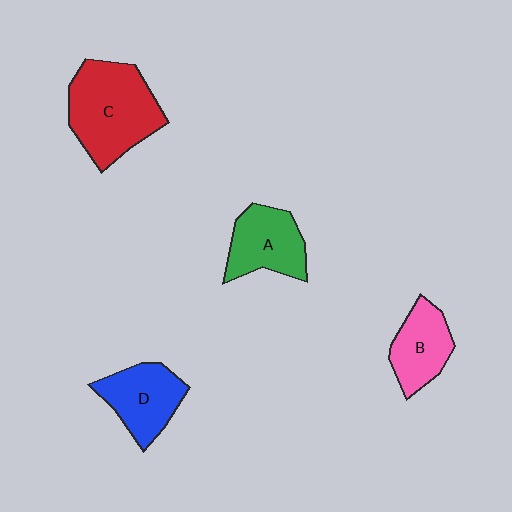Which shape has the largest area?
Shape C (red).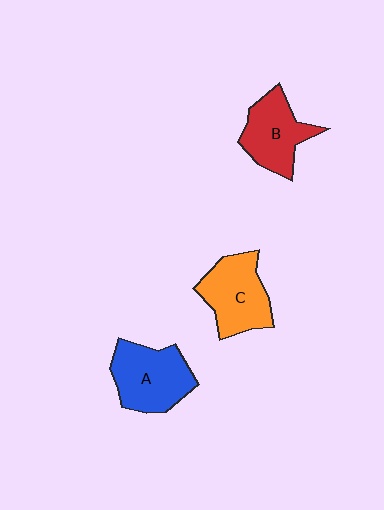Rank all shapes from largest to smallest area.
From largest to smallest: A (blue), C (orange), B (red).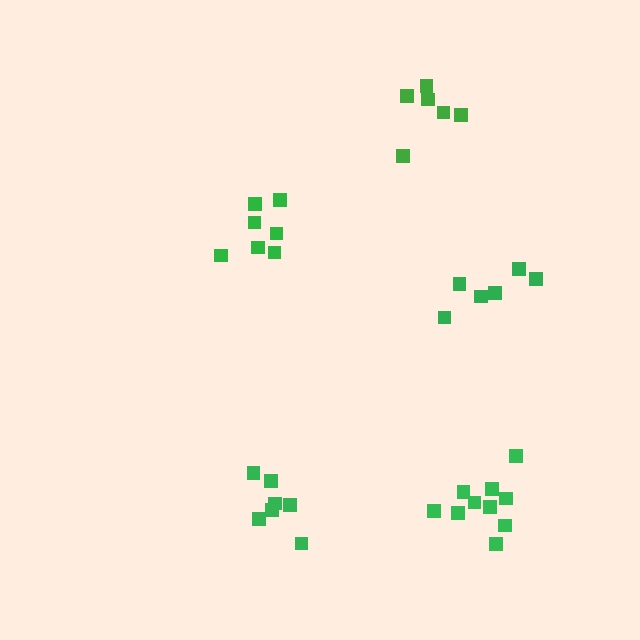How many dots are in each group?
Group 1: 6 dots, Group 2: 6 dots, Group 3: 10 dots, Group 4: 7 dots, Group 5: 7 dots (36 total).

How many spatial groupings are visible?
There are 5 spatial groupings.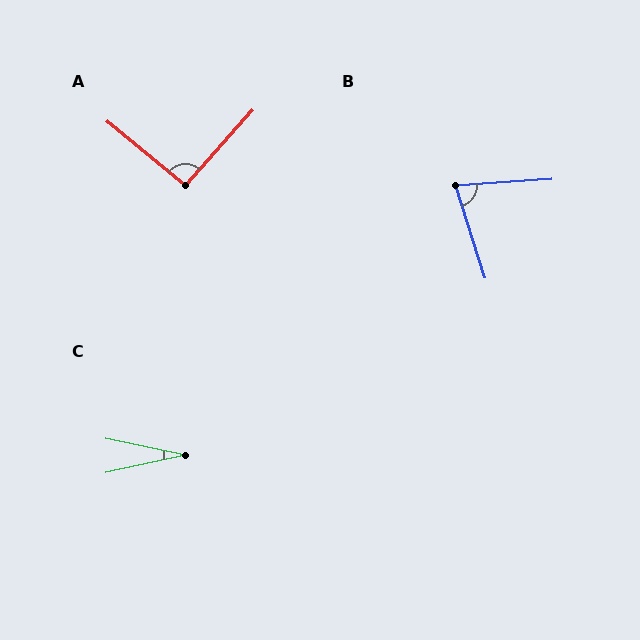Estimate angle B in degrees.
Approximately 76 degrees.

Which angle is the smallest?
C, at approximately 24 degrees.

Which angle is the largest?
A, at approximately 92 degrees.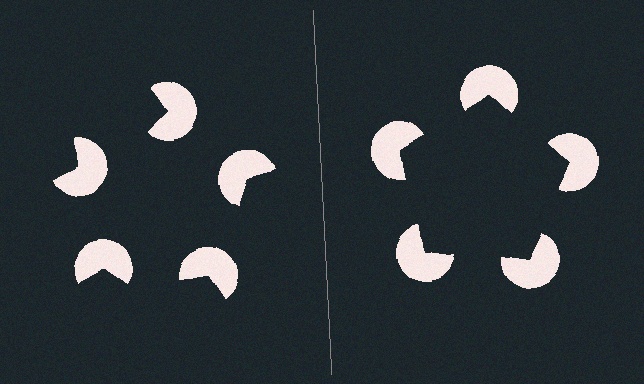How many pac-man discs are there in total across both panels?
10 — 5 on each side.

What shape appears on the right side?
An illusory pentagon.